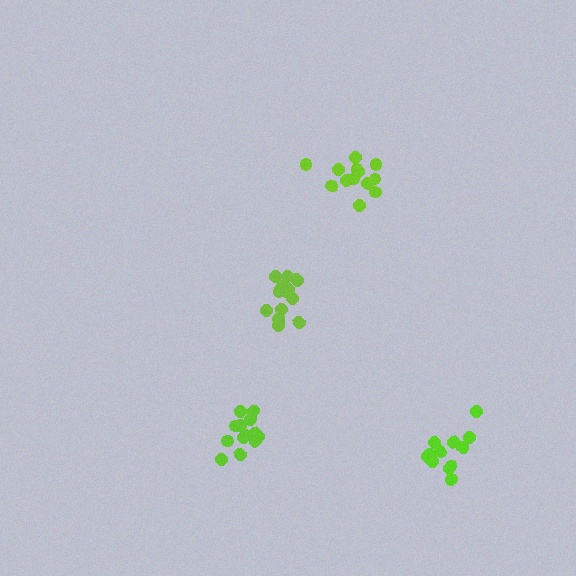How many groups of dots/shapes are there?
There are 4 groups.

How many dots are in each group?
Group 1: 12 dots, Group 2: 13 dots, Group 3: 15 dots, Group 4: 13 dots (53 total).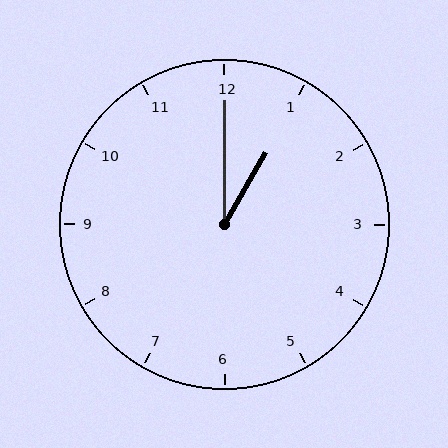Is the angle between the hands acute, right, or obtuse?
It is acute.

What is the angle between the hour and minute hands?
Approximately 30 degrees.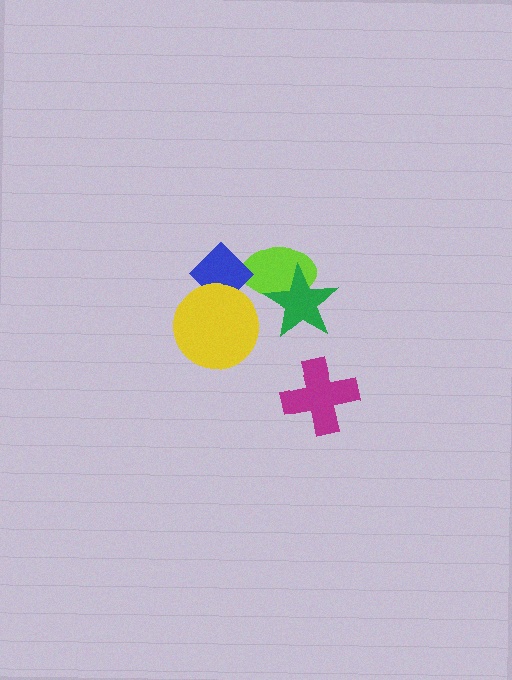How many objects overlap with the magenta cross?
0 objects overlap with the magenta cross.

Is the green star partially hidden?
No, no other shape covers it.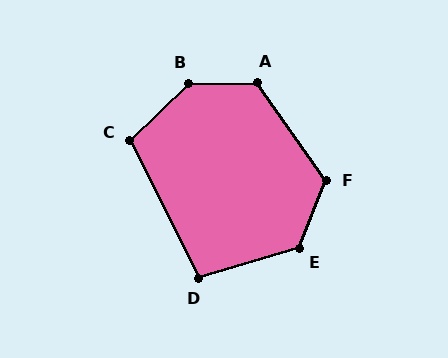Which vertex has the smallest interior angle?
D, at approximately 100 degrees.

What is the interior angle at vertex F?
Approximately 123 degrees (obtuse).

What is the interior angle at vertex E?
Approximately 128 degrees (obtuse).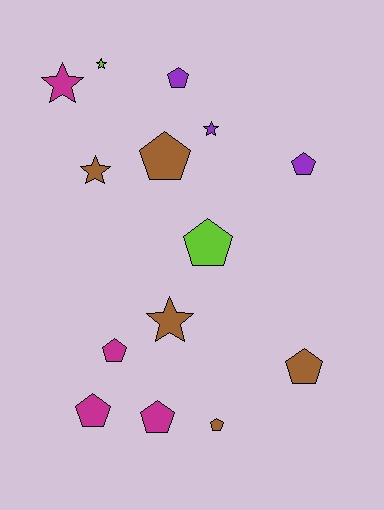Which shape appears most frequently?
Pentagon, with 9 objects.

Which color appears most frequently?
Brown, with 5 objects.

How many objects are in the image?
There are 14 objects.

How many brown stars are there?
There are 2 brown stars.